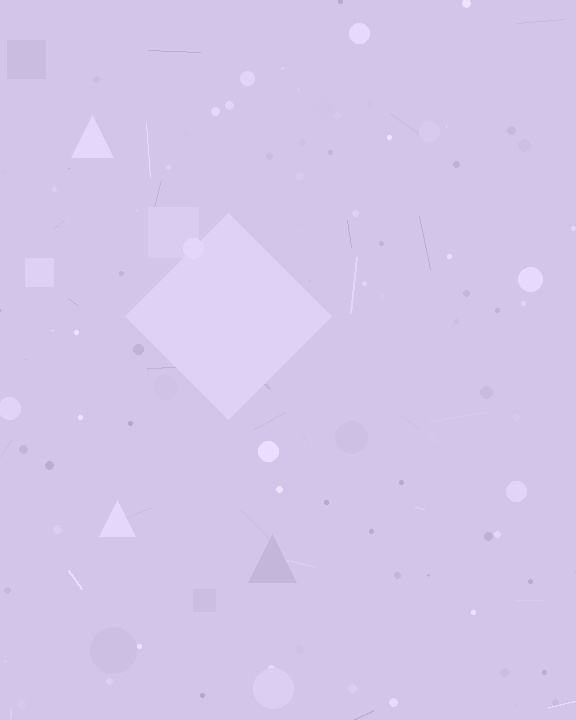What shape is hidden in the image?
A diamond is hidden in the image.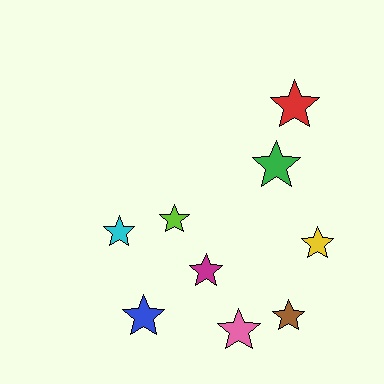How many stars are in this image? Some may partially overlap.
There are 9 stars.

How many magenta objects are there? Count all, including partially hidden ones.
There is 1 magenta object.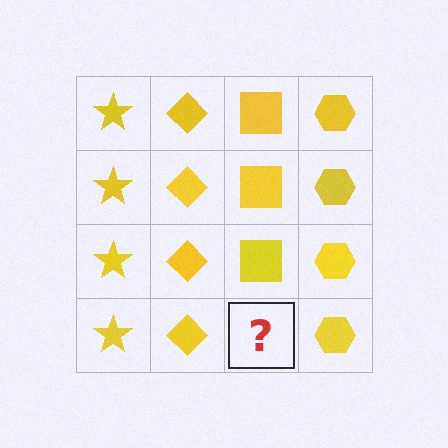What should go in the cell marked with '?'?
The missing cell should contain a yellow square.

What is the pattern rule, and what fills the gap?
The rule is that each column has a consistent shape. The gap should be filled with a yellow square.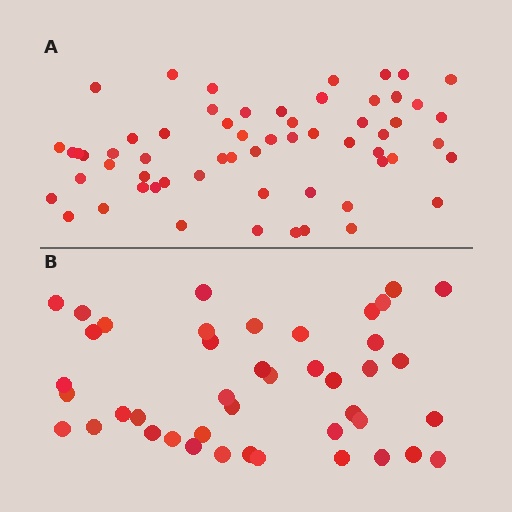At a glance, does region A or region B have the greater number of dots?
Region A (the top region) has more dots.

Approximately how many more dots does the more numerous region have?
Region A has approximately 15 more dots than region B.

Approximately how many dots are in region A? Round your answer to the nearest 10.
About 60 dots.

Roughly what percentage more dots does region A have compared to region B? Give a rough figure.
About 40% more.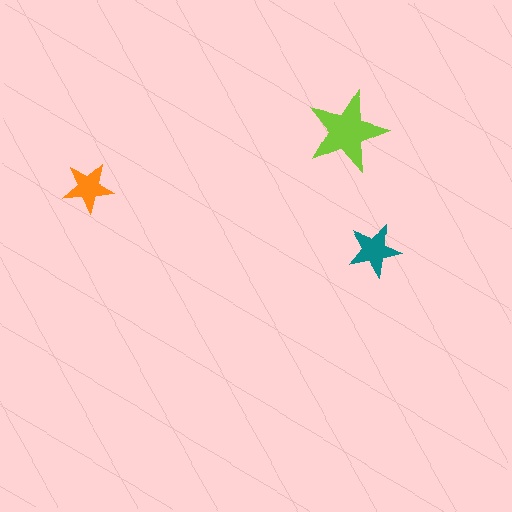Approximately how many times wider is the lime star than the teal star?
About 1.5 times wider.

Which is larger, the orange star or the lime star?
The lime one.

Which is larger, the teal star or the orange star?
The teal one.